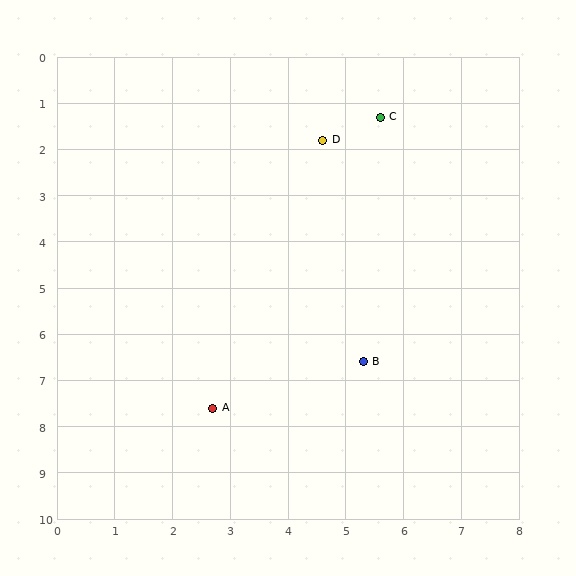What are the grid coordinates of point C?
Point C is at approximately (5.6, 1.3).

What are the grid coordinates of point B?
Point B is at approximately (5.3, 6.6).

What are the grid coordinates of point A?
Point A is at approximately (2.7, 7.6).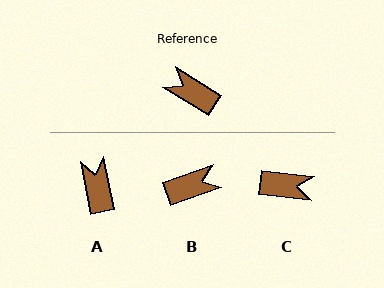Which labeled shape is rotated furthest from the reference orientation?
C, about 155 degrees away.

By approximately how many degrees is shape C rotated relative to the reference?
Approximately 155 degrees clockwise.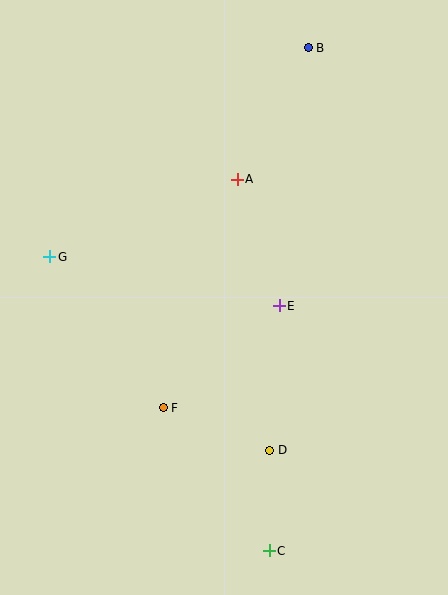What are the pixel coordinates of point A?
Point A is at (237, 179).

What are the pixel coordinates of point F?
Point F is at (163, 408).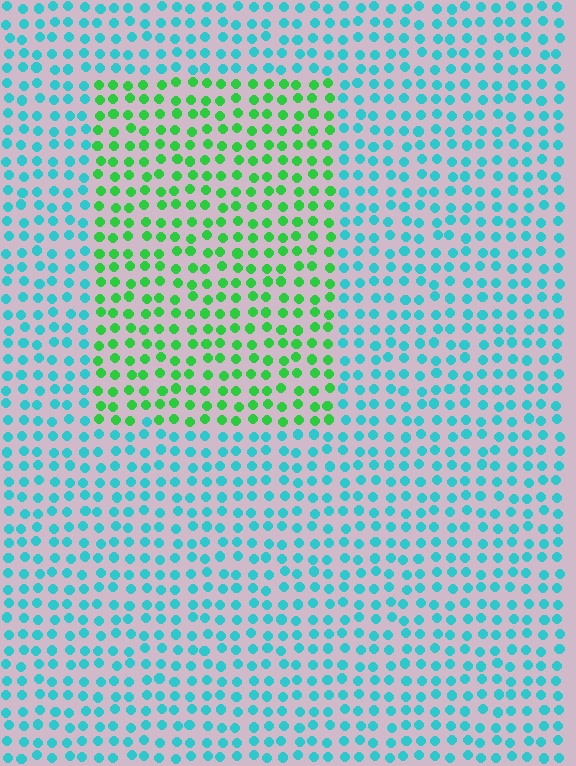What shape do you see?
I see a rectangle.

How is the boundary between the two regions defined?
The boundary is defined purely by a slight shift in hue (about 55 degrees). Spacing, size, and orientation are identical on both sides.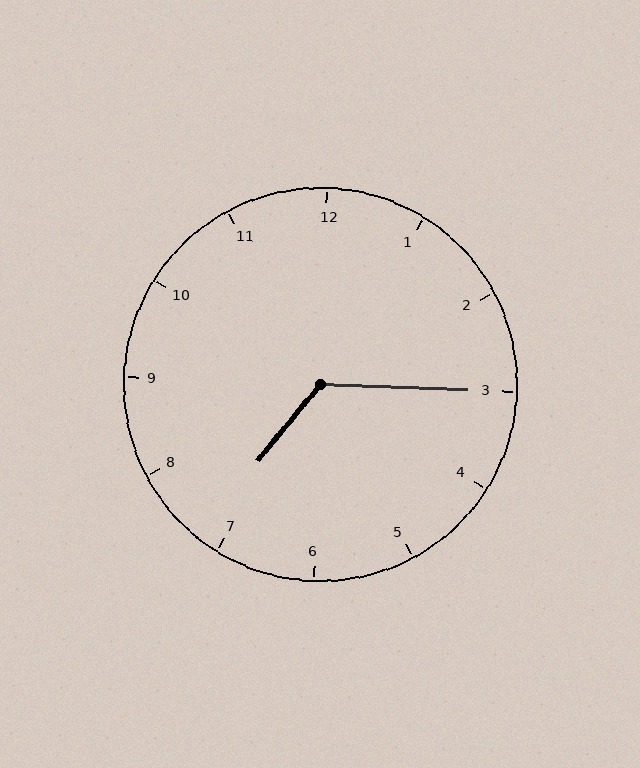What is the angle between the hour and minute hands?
Approximately 128 degrees.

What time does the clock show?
7:15.